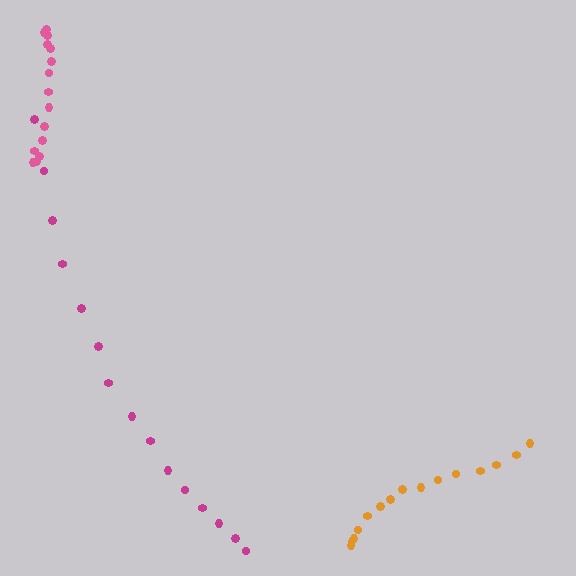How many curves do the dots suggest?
There are 3 distinct paths.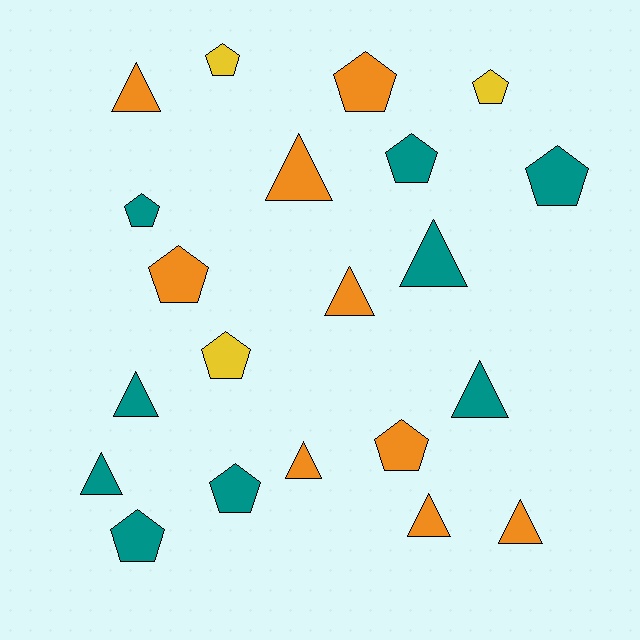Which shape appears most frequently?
Pentagon, with 11 objects.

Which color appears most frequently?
Orange, with 9 objects.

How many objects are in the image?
There are 21 objects.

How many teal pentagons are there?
There are 5 teal pentagons.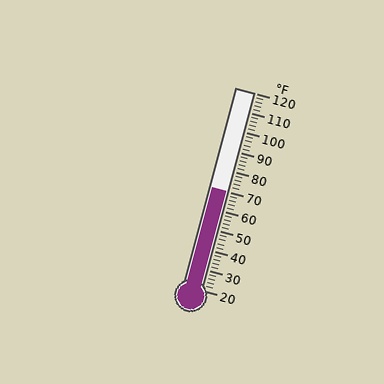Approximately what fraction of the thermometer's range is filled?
The thermometer is filled to approximately 50% of its range.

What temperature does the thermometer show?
The thermometer shows approximately 70°F.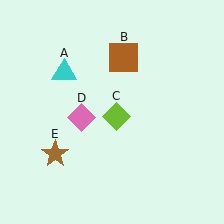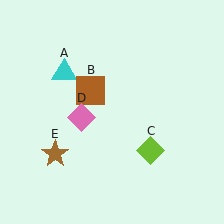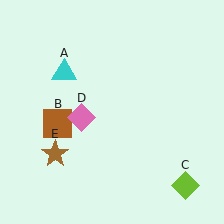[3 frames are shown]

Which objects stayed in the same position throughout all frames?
Cyan triangle (object A) and pink diamond (object D) and brown star (object E) remained stationary.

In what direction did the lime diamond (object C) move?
The lime diamond (object C) moved down and to the right.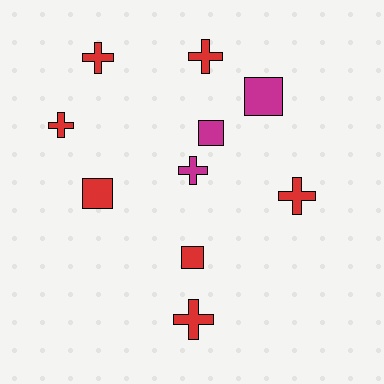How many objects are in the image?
There are 10 objects.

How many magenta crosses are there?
There is 1 magenta cross.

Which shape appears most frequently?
Cross, with 6 objects.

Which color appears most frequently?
Red, with 7 objects.